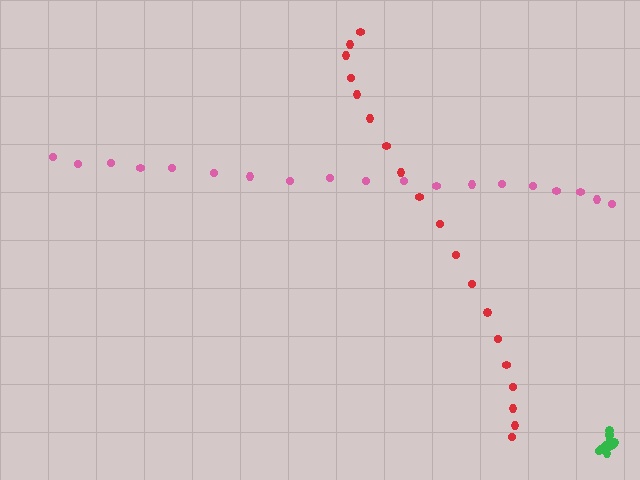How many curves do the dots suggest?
There are 3 distinct paths.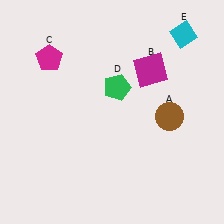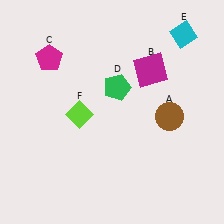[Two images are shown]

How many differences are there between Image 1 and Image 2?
There is 1 difference between the two images.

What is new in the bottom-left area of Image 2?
A lime diamond (F) was added in the bottom-left area of Image 2.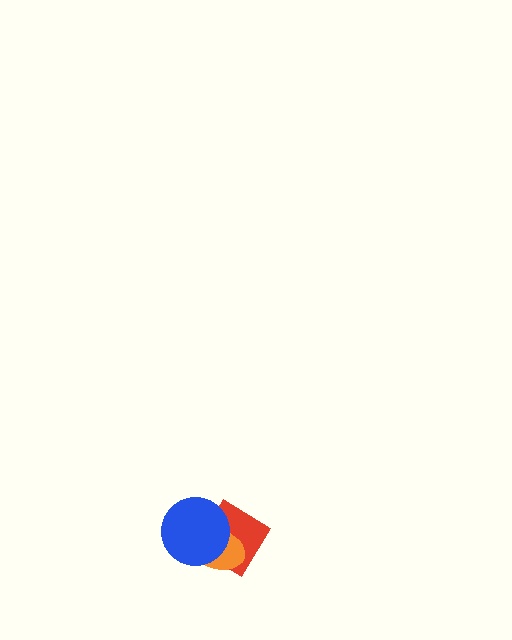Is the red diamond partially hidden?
Yes, it is partially covered by another shape.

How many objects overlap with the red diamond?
2 objects overlap with the red diamond.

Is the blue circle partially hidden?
No, no other shape covers it.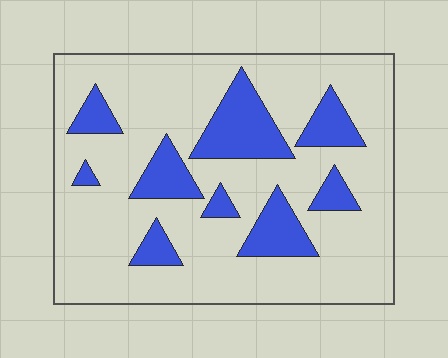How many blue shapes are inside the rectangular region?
9.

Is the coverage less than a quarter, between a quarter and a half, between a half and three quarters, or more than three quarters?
Less than a quarter.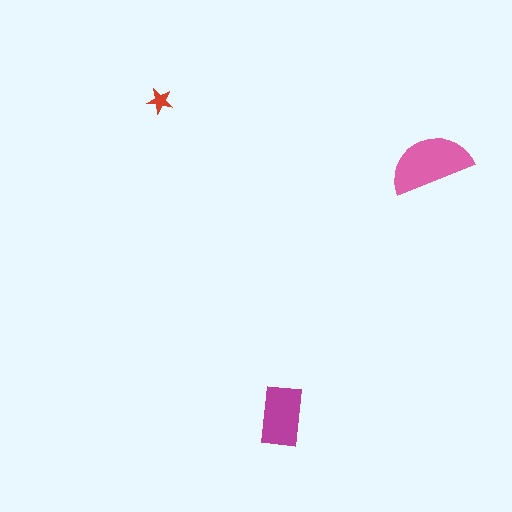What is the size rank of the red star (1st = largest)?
3rd.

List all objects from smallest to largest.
The red star, the magenta rectangle, the pink semicircle.